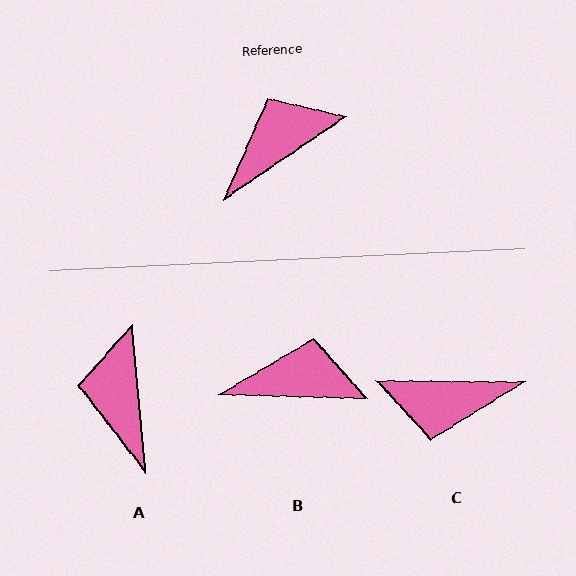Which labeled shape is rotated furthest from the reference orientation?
C, about 145 degrees away.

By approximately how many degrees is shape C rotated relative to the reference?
Approximately 145 degrees counter-clockwise.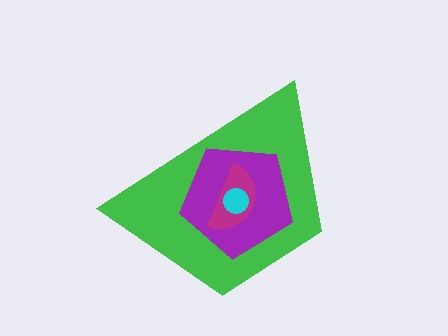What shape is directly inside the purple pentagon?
The magenta semicircle.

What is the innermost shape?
The cyan circle.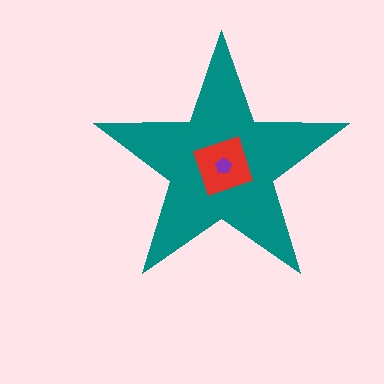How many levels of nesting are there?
3.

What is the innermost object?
The purple pentagon.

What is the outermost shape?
The teal star.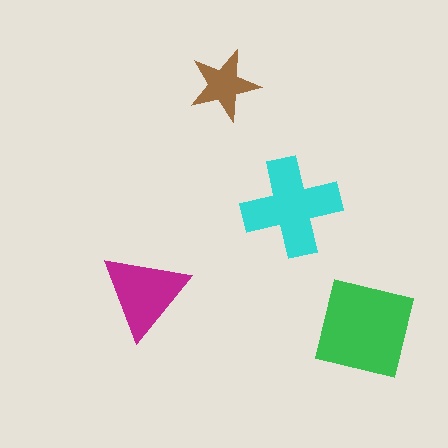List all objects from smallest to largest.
The brown star, the magenta triangle, the cyan cross, the green square.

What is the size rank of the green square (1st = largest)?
1st.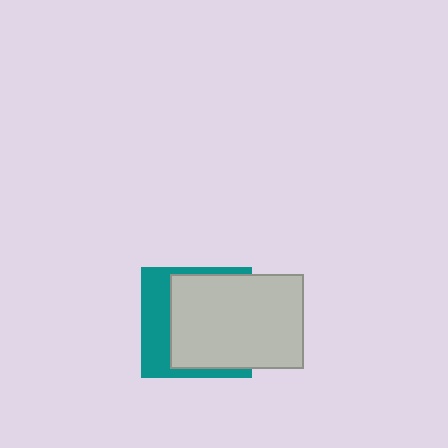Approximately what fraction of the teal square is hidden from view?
Roughly 65% of the teal square is hidden behind the light gray rectangle.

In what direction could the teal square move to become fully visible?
The teal square could move left. That would shift it out from behind the light gray rectangle entirely.